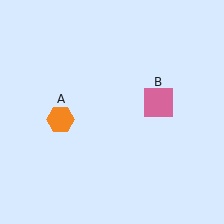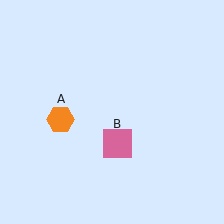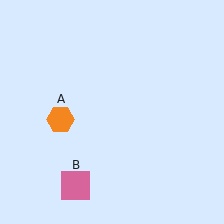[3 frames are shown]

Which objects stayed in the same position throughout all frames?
Orange hexagon (object A) remained stationary.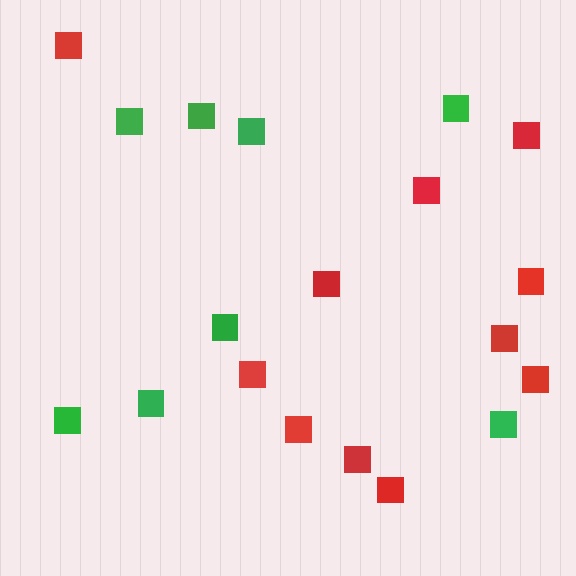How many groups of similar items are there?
There are 2 groups: one group of red squares (11) and one group of green squares (8).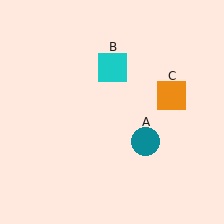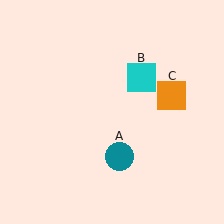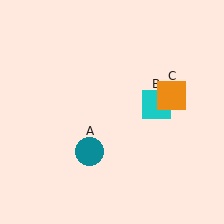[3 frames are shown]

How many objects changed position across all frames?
2 objects changed position: teal circle (object A), cyan square (object B).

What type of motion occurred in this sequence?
The teal circle (object A), cyan square (object B) rotated clockwise around the center of the scene.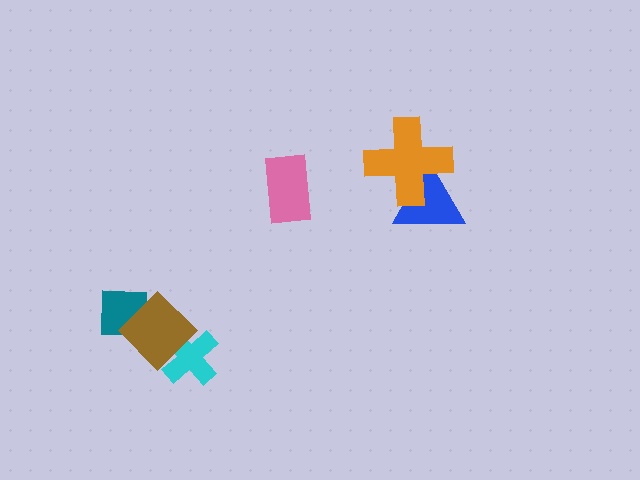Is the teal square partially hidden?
Yes, it is partially covered by another shape.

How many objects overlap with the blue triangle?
1 object overlaps with the blue triangle.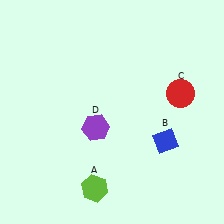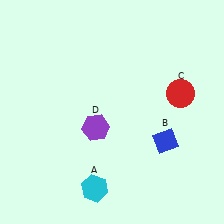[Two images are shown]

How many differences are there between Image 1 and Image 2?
There is 1 difference between the two images.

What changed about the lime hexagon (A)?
In Image 1, A is lime. In Image 2, it changed to cyan.